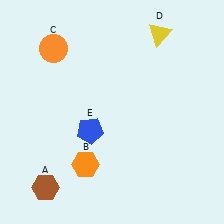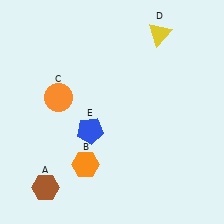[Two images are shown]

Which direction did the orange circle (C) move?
The orange circle (C) moved down.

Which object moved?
The orange circle (C) moved down.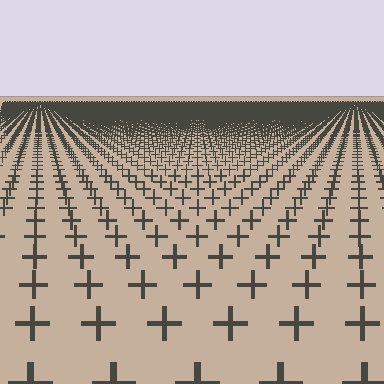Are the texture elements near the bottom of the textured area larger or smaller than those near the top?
Larger. Near the bottom, elements are closer to the viewer and appear at a bigger on-screen size.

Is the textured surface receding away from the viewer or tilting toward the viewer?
The surface is receding away from the viewer. Texture elements get smaller and denser toward the top.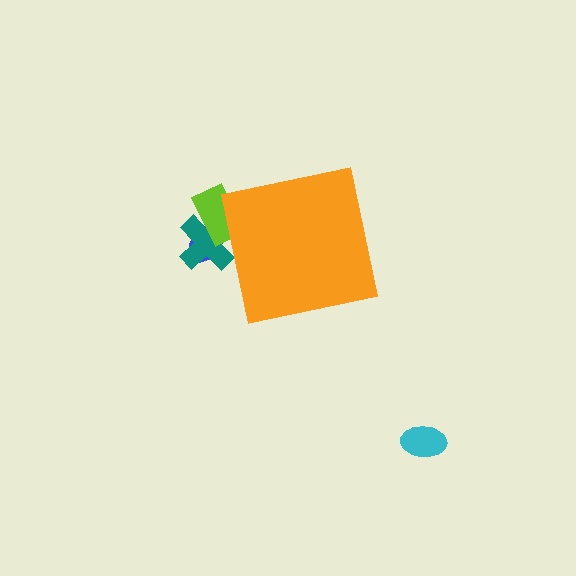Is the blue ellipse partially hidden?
Yes, the blue ellipse is partially hidden behind the orange square.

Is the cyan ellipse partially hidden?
No, the cyan ellipse is fully visible.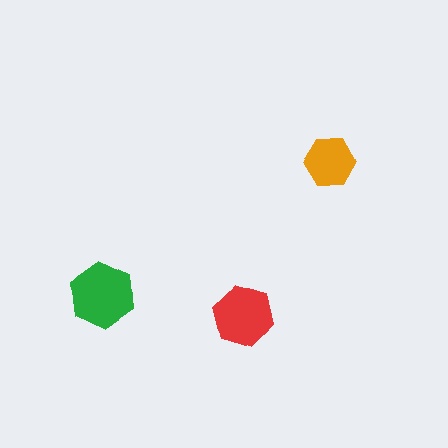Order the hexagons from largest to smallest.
the green one, the red one, the orange one.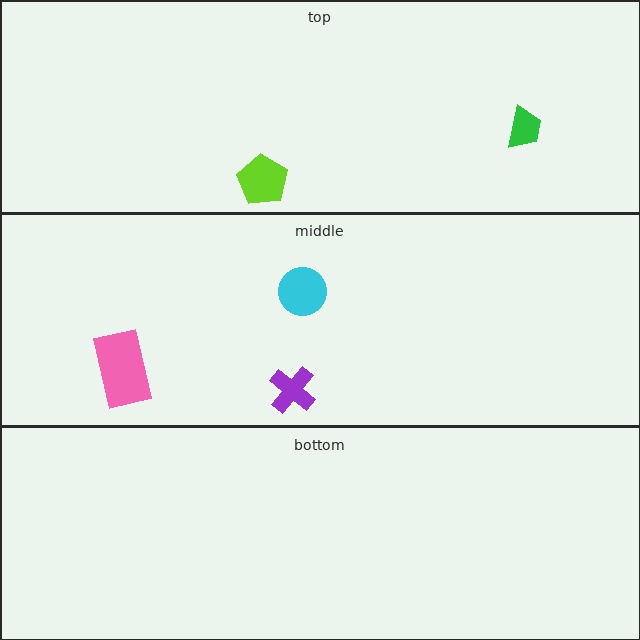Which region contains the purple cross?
The middle region.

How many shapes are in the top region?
2.